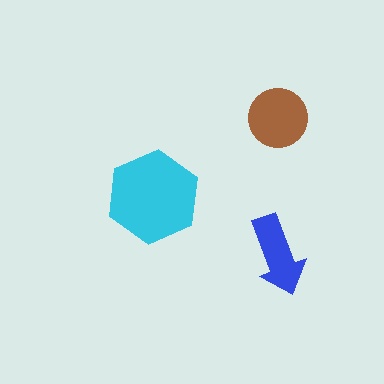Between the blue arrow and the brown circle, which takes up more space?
The brown circle.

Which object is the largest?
The cyan hexagon.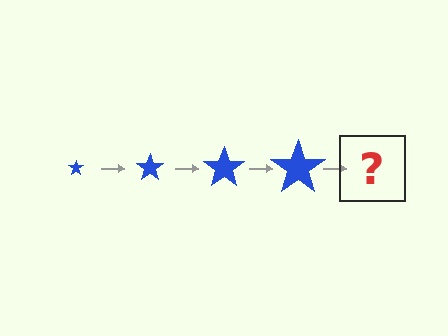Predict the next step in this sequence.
The next step is a blue star, larger than the previous one.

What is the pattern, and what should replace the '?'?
The pattern is that the star gets progressively larger each step. The '?' should be a blue star, larger than the previous one.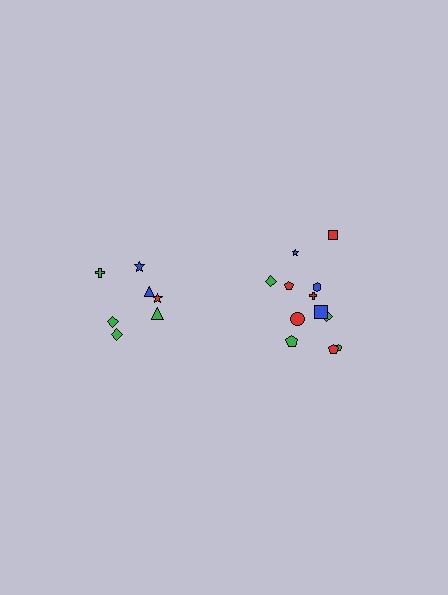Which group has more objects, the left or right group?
The right group.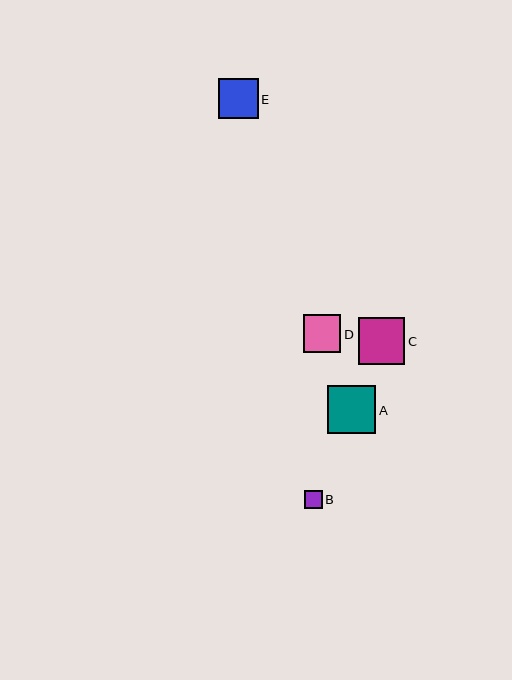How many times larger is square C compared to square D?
Square C is approximately 1.2 times the size of square D.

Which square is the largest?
Square A is the largest with a size of approximately 48 pixels.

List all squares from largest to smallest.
From largest to smallest: A, C, E, D, B.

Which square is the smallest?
Square B is the smallest with a size of approximately 18 pixels.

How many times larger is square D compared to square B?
Square D is approximately 2.1 times the size of square B.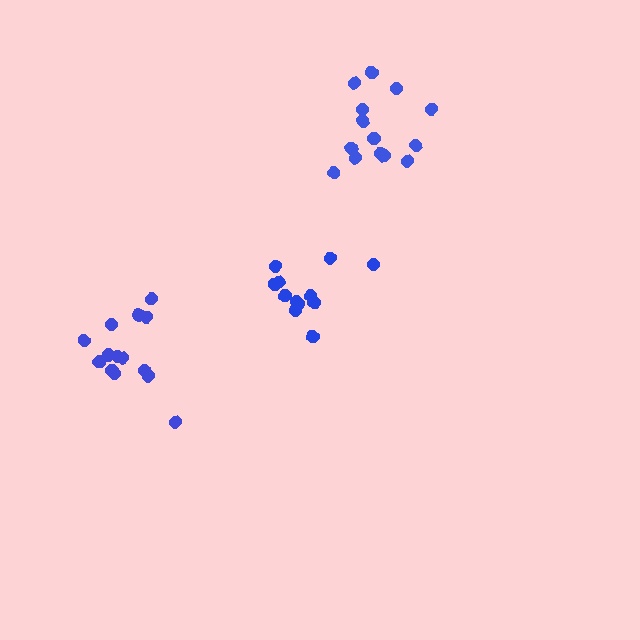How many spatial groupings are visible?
There are 3 spatial groupings.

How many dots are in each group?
Group 1: 12 dots, Group 2: 14 dots, Group 3: 14 dots (40 total).